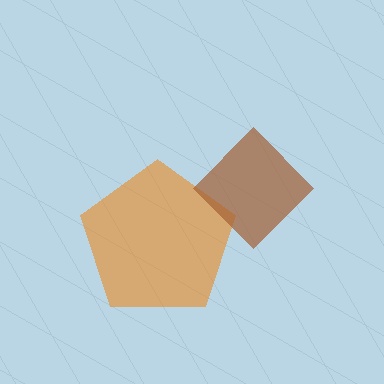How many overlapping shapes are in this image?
There are 2 overlapping shapes in the image.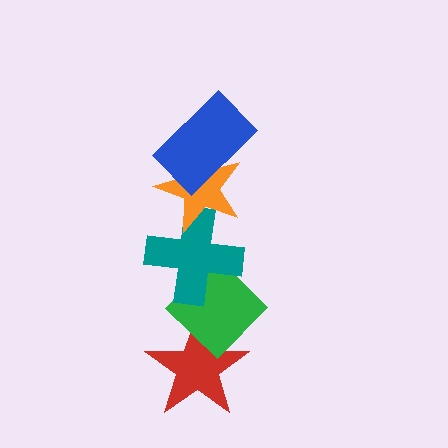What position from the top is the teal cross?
The teal cross is 3rd from the top.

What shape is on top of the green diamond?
The teal cross is on top of the green diamond.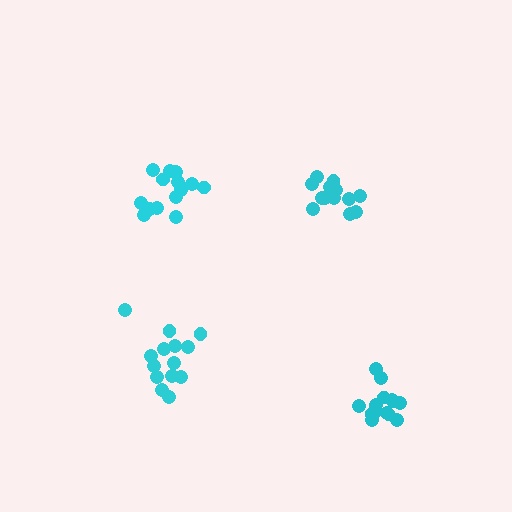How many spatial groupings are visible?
There are 4 spatial groupings.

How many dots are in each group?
Group 1: 14 dots, Group 2: 15 dots, Group 3: 13 dots, Group 4: 14 dots (56 total).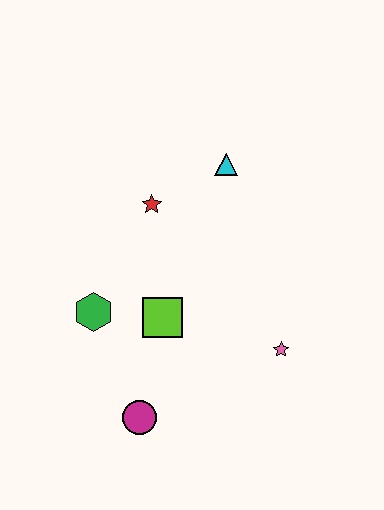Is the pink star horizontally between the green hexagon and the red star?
No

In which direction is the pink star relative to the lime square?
The pink star is to the right of the lime square.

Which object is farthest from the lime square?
The cyan triangle is farthest from the lime square.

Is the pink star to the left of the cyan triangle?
No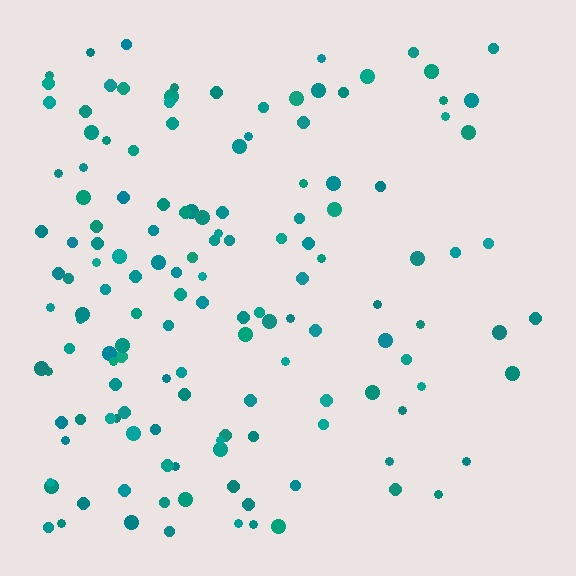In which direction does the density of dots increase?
From right to left, with the left side densest.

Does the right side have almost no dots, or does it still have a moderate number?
Still a moderate number, just noticeably fewer than the left.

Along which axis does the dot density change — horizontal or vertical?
Horizontal.